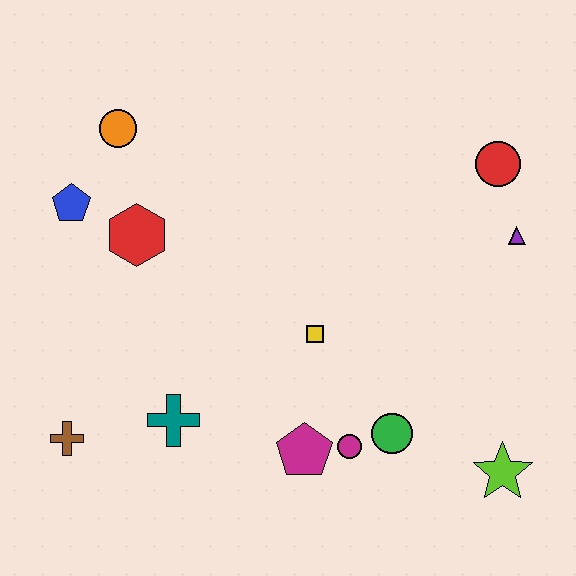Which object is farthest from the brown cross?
The red circle is farthest from the brown cross.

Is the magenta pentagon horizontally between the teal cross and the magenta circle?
Yes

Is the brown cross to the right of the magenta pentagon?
No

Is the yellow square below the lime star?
No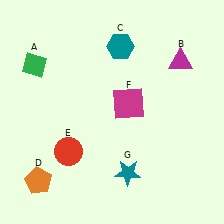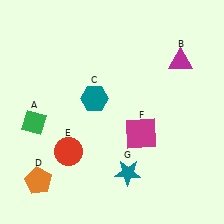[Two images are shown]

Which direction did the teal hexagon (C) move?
The teal hexagon (C) moved down.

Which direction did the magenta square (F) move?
The magenta square (F) moved down.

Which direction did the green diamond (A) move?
The green diamond (A) moved down.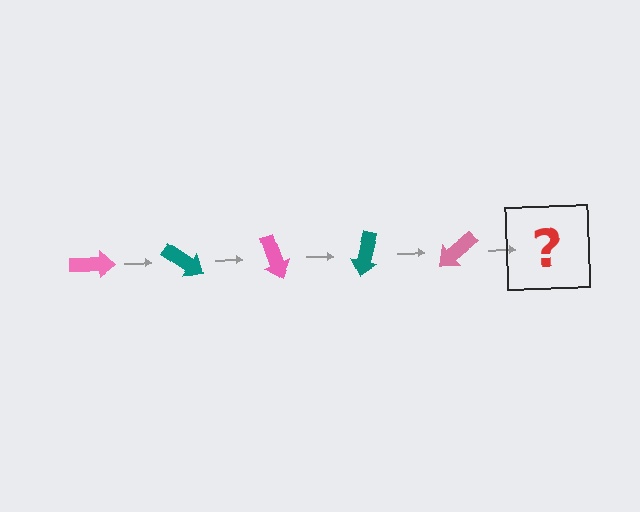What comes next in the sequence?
The next element should be a teal arrow, rotated 175 degrees from the start.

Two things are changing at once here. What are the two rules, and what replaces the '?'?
The two rules are that it rotates 35 degrees each step and the color cycles through pink and teal. The '?' should be a teal arrow, rotated 175 degrees from the start.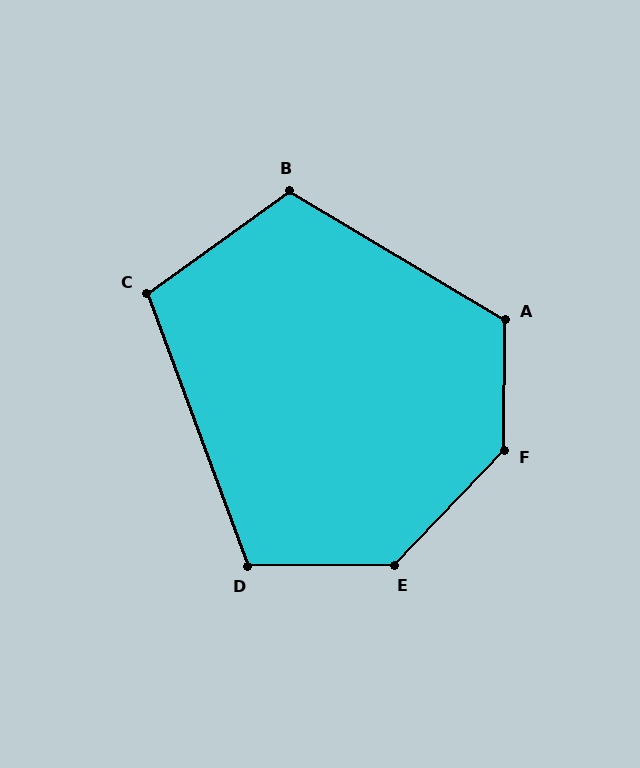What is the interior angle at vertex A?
Approximately 121 degrees (obtuse).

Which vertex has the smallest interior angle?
C, at approximately 105 degrees.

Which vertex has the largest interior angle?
F, at approximately 137 degrees.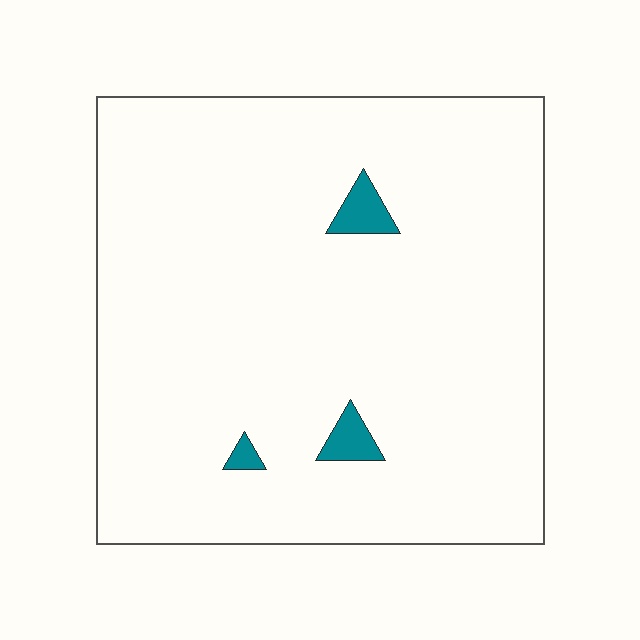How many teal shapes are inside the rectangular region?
3.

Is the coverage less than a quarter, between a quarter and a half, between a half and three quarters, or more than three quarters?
Less than a quarter.